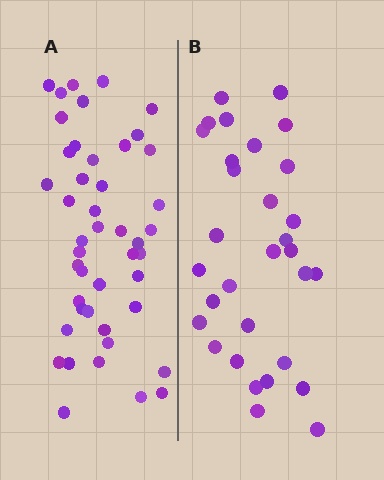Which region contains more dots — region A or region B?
Region A (the left region) has more dots.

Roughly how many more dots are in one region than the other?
Region A has approximately 15 more dots than region B.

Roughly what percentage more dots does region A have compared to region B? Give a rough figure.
About 45% more.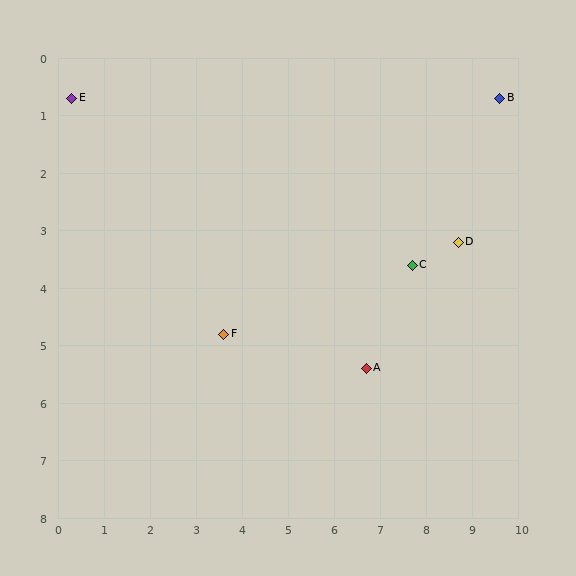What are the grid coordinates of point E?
Point E is at approximately (0.3, 0.7).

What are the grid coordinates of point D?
Point D is at approximately (8.7, 3.2).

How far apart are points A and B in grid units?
Points A and B are about 5.5 grid units apart.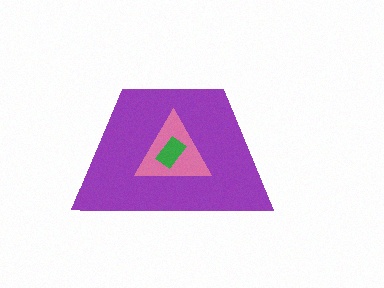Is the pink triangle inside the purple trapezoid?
Yes.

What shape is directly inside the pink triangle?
The green rectangle.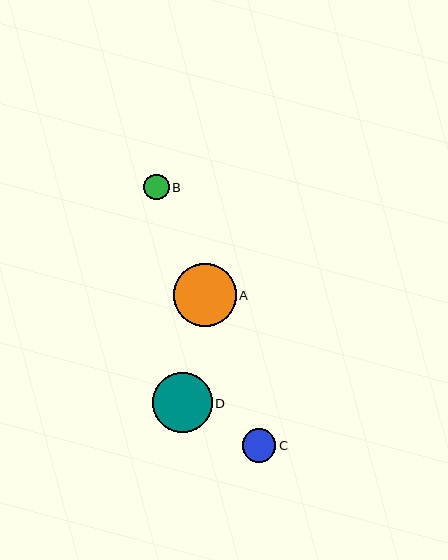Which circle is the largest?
Circle A is the largest with a size of approximately 63 pixels.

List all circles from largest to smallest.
From largest to smallest: A, D, C, B.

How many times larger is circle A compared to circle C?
Circle A is approximately 1.9 times the size of circle C.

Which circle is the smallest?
Circle B is the smallest with a size of approximately 25 pixels.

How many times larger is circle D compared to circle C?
Circle D is approximately 1.8 times the size of circle C.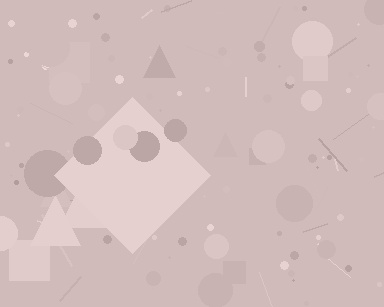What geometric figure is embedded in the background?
A diamond is embedded in the background.